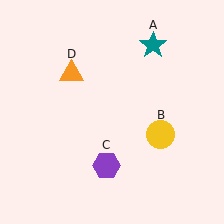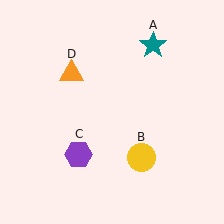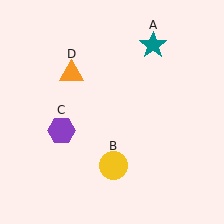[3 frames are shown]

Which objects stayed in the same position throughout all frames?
Teal star (object A) and orange triangle (object D) remained stationary.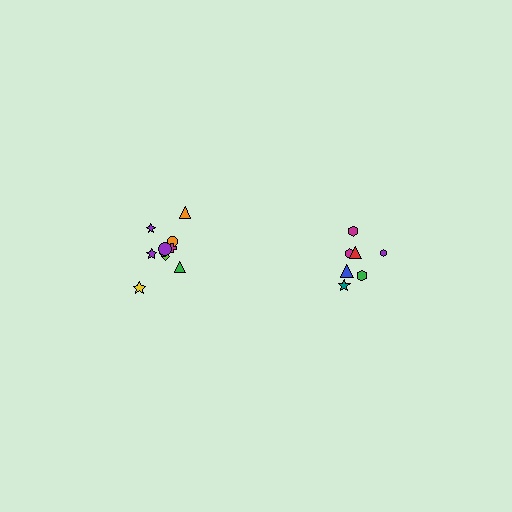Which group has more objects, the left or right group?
The left group.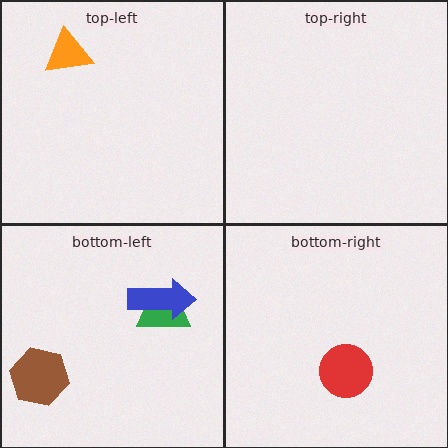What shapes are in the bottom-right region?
The red circle.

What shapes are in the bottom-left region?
The green trapezoid, the blue arrow, the brown hexagon.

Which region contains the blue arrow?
The bottom-left region.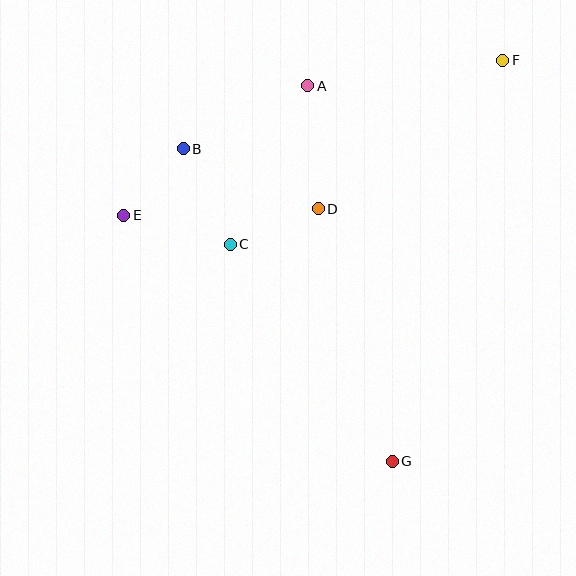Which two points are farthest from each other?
Points F and G are farthest from each other.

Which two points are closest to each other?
Points B and E are closest to each other.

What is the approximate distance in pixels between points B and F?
The distance between B and F is approximately 332 pixels.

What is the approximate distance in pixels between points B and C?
The distance between B and C is approximately 107 pixels.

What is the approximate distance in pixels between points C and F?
The distance between C and F is approximately 329 pixels.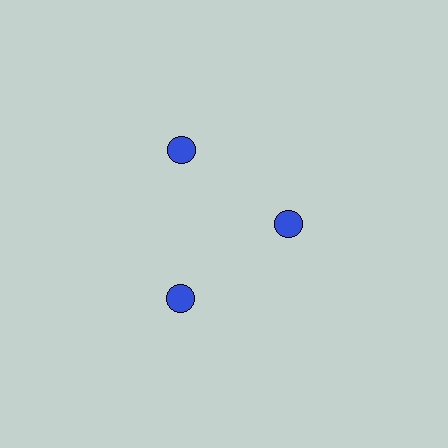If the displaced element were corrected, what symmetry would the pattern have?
It would have 3-fold rotational symmetry — the pattern would map onto itself every 120 degrees.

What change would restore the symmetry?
The symmetry would be restored by moving it outward, back onto the ring so that all 3 circles sit at equal angles and equal distance from the center.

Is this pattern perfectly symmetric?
No. The 3 blue circles are arranged in a ring, but one element near the 3 o'clock position is pulled inward toward the center, breaking the 3-fold rotational symmetry.